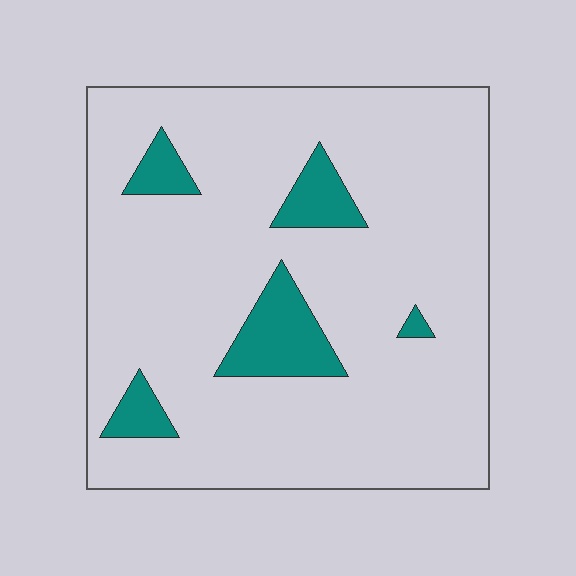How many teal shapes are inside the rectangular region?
5.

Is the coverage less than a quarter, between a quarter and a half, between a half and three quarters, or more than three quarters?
Less than a quarter.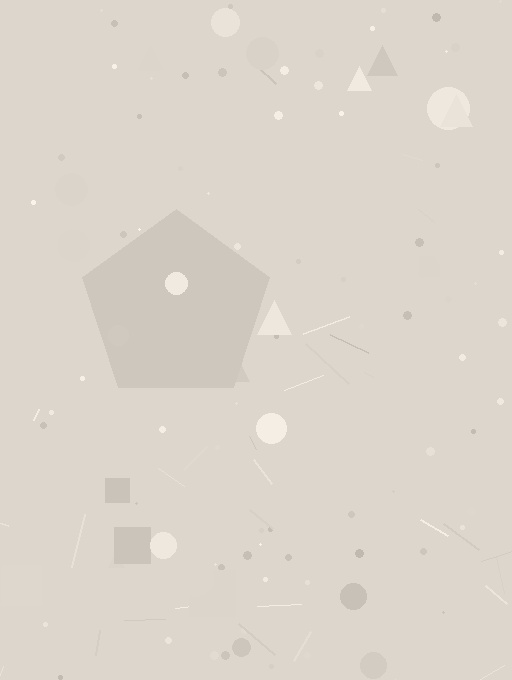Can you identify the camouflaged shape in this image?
The camouflaged shape is a pentagon.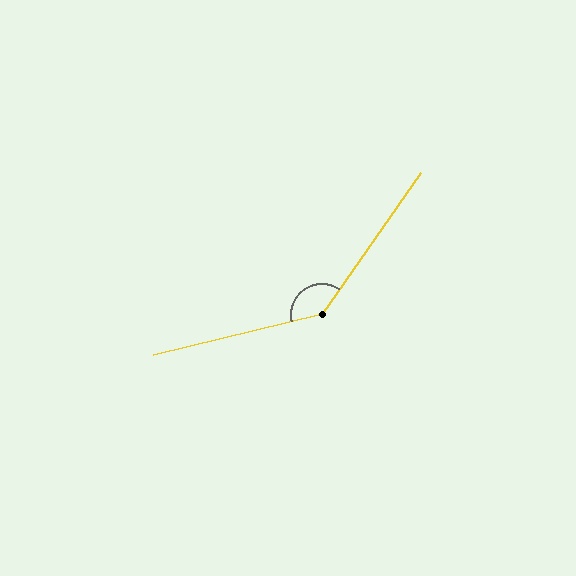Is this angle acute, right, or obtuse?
It is obtuse.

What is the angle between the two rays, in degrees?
Approximately 139 degrees.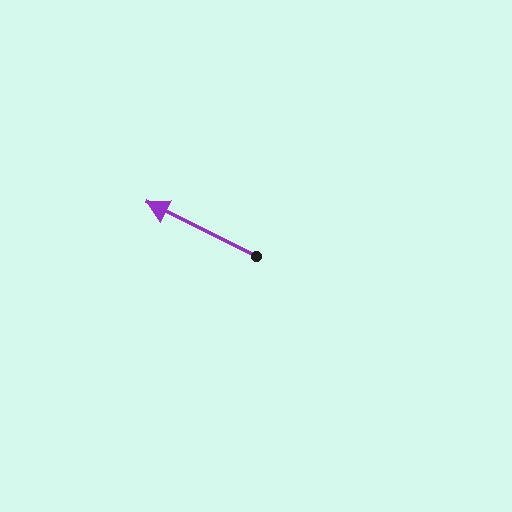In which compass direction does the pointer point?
Northwest.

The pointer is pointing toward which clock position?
Roughly 10 o'clock.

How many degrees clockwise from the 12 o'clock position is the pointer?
Approximately 296 degrees.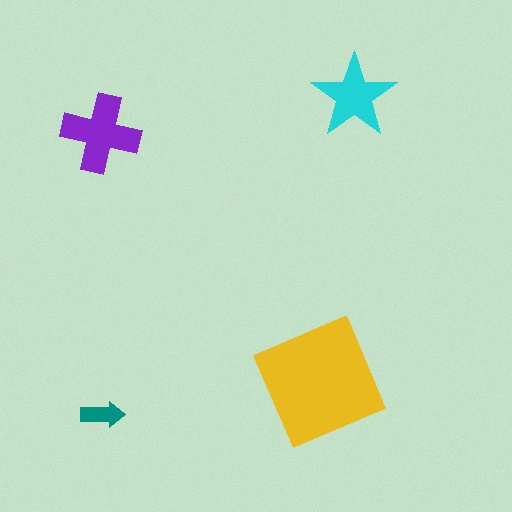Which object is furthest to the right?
The cyan star is rightmost.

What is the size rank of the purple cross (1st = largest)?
2nd.